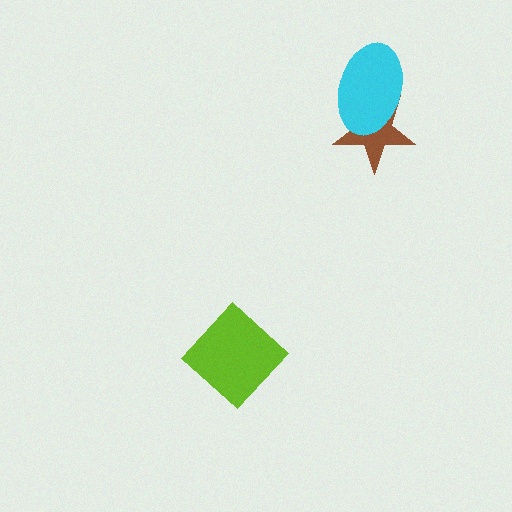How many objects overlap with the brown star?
1 object overlaps with the brown star.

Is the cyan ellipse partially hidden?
No, no other shape covers it.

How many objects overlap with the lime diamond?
0 objects overlap with the lime diamond.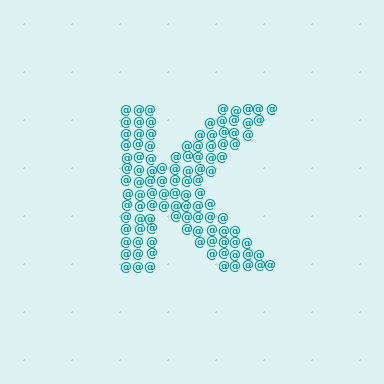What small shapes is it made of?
It is made of small at signs.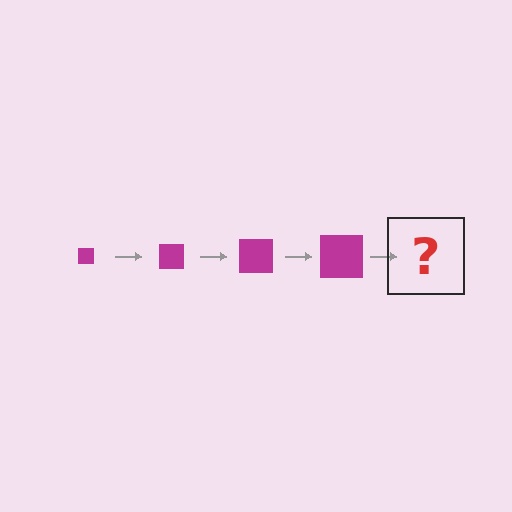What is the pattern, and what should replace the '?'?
The pattern is that the square gets progressively larger each step. The '?' should be a magenta square, larger than the previous one.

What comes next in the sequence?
The next element should be a magenta square, larger than the previous one.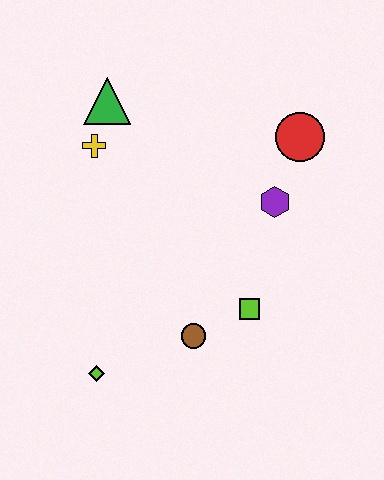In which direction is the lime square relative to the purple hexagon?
The lime square is below the purple hexagon.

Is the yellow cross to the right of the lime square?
No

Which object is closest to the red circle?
The purple hexagon is closest to the red circle.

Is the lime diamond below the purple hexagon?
Yes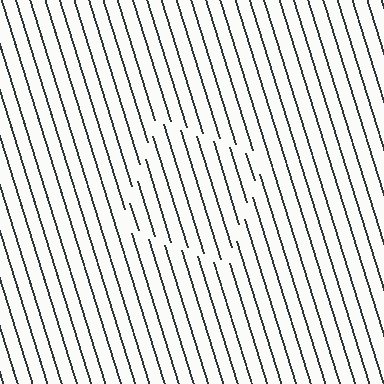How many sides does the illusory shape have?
4 sides — the line-ends trace a square.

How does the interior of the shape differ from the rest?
The interior of the shape contains the same grating, shifted by half a period — the contour is defined by the phase discontinuity where line-ends from the inner and outer gratings abut.